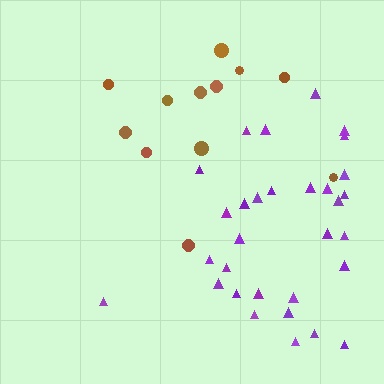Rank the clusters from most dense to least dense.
purple, brown.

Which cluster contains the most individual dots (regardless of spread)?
Purple (31).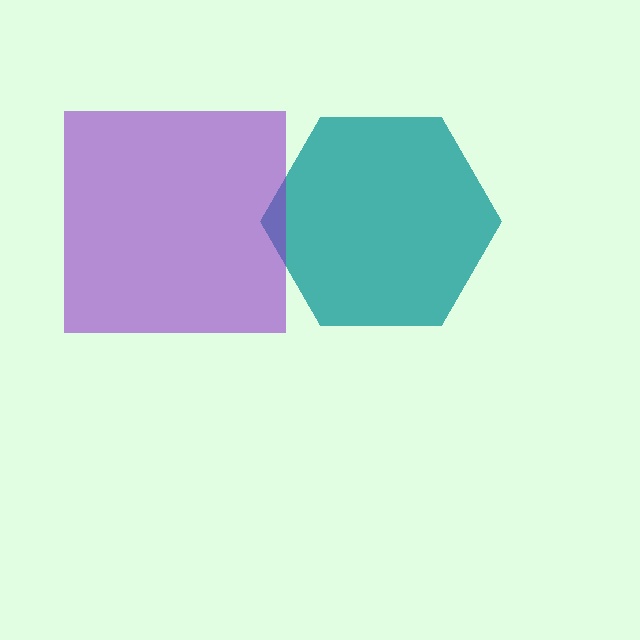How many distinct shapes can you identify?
There are 2 distinct shapes: a teal hexagon, a purple square.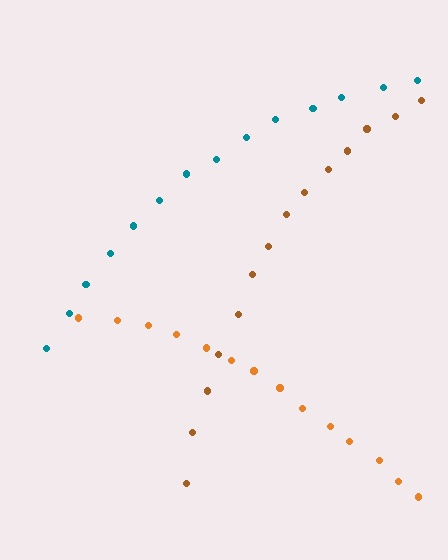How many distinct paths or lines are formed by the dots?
There are 3 distinct paths.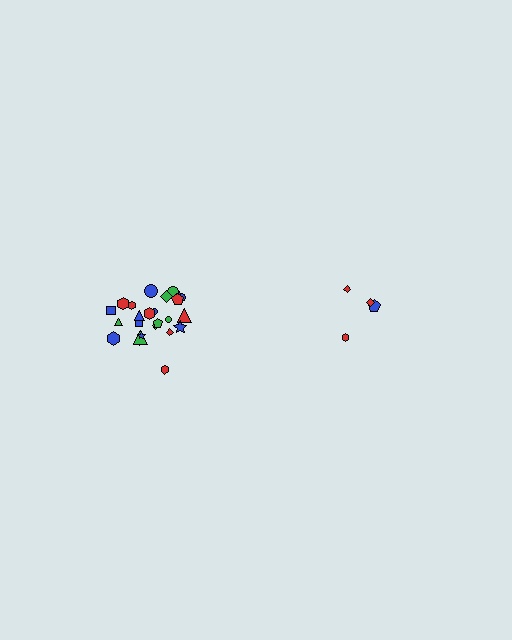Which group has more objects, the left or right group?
The left group.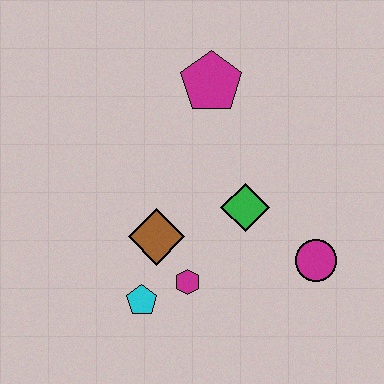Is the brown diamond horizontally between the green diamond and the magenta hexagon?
No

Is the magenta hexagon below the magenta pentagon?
Yes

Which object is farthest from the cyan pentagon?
The magenta pentagon is farthest from the cyan pentagon.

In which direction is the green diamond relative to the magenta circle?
The green diamond is to the left of the magenta circle.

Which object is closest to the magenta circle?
The green diamond is closest to the magenta circle.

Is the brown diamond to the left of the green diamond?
Yes